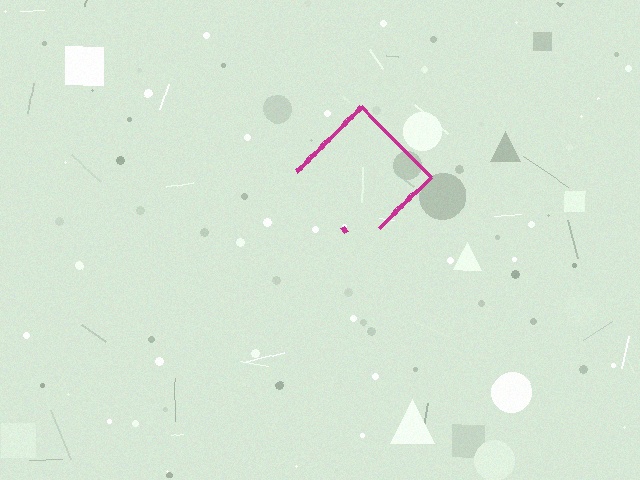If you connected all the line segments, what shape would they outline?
They would outline a diamond.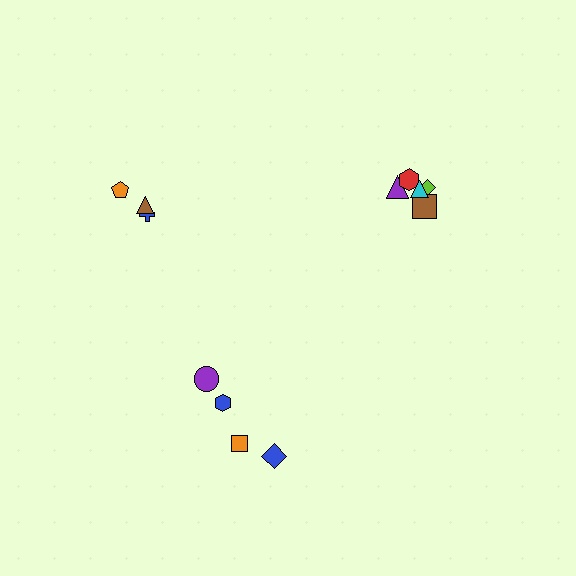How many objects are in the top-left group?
There are 3 objects.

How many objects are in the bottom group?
There are 4 objects.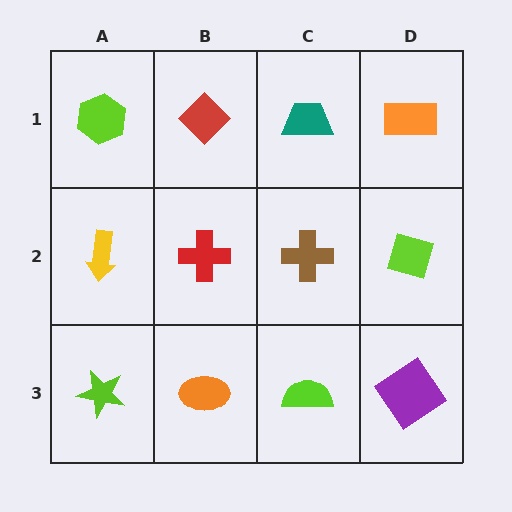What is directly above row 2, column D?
An orange rectangle.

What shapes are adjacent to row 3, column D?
A lime diamond (row 2, column D), a lime semicircle (row 3, column C).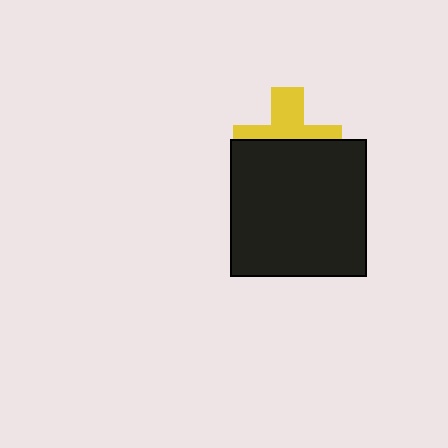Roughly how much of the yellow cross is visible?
A small part of it is visible (roughly 45%).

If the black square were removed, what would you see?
You would see the complete yellow cross.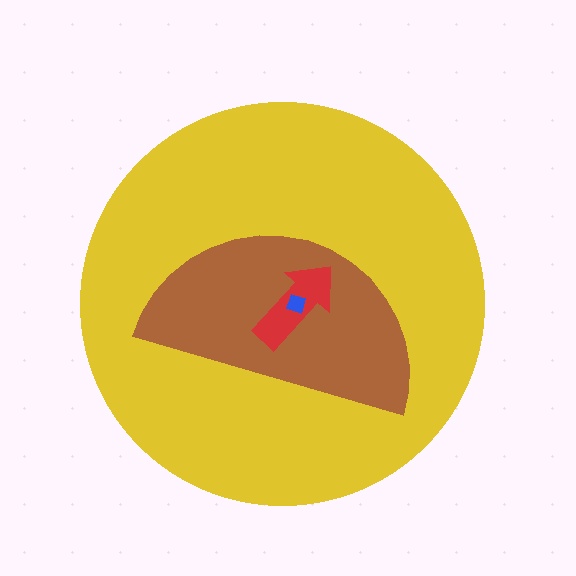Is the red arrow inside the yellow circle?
Yes.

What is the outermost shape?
The yellow circle.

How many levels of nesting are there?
4.